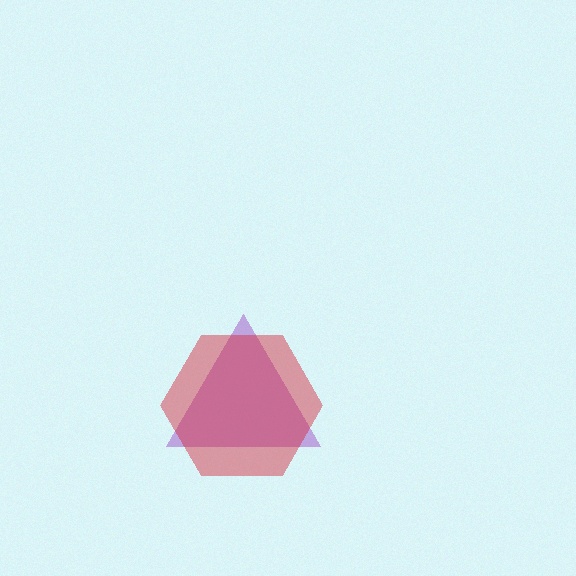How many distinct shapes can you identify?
There are 2 distinct shapes: a purple triangle, a red hexagon.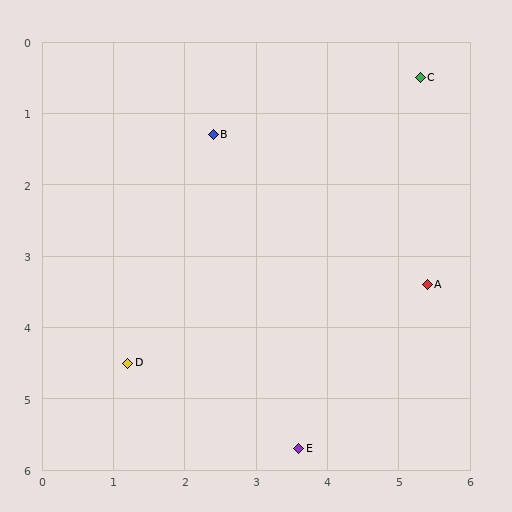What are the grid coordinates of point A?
Point A is at approximately (5.4, 3.4).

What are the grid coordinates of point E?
Point E is at approximately (3.6, 5.7).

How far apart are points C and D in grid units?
Points C and D are about 5.7 grid units apart.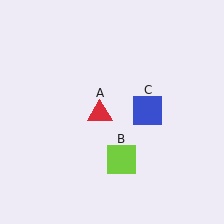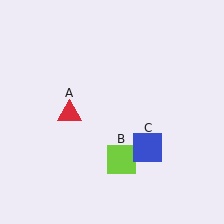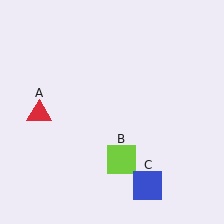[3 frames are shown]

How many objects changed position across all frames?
2 objects changed position: red triangle (object A), blue square (object C).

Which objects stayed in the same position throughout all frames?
Lime square (object B) remained stationary.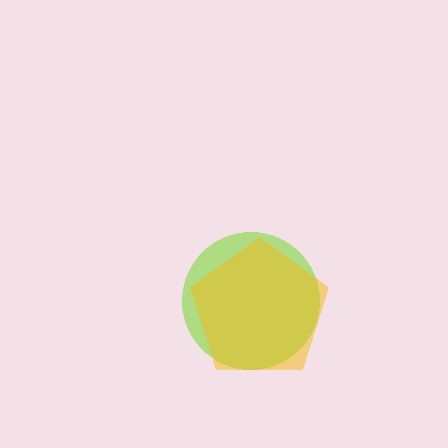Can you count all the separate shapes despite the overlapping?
Yes, there are 2 separate shapes.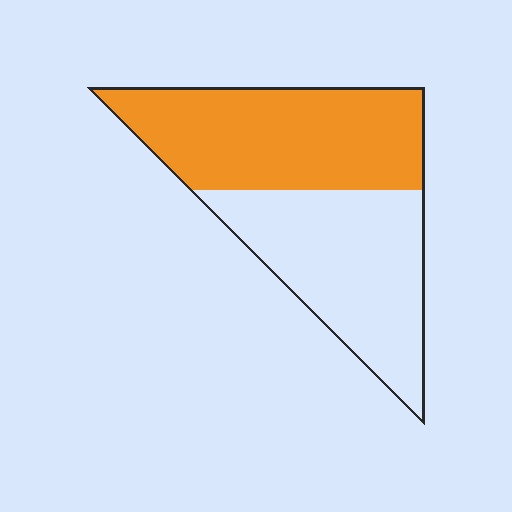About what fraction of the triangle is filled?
About one half (1/2).